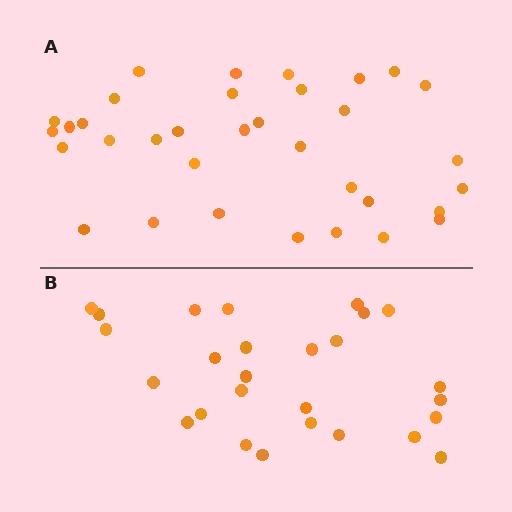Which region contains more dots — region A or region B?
Region A (the top region) has more dots.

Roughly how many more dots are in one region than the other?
Region A has roughly 8 or so more dots than region B.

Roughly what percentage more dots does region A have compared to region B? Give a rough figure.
About 25% more.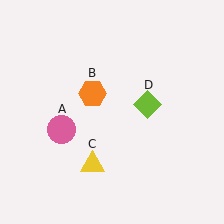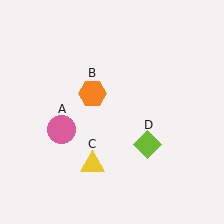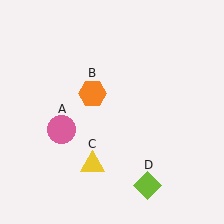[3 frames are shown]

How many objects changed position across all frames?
1 object changed position: lime diamond (object D).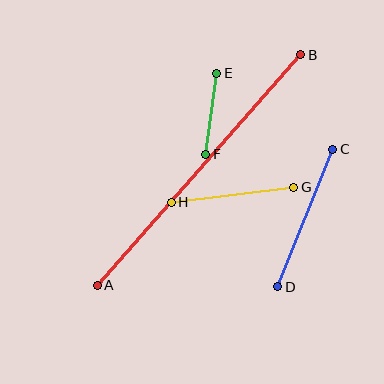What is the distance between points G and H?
The distance is approximately 123 pixels.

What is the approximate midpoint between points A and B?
The midpoint is at approximately (199, 170) pixels.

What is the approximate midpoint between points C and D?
The midpoint is at approximately (305, 218) pixels.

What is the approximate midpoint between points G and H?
The midpoint is at approximately (233, 195) pixels.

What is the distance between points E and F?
The distance is approximately 82 pixels.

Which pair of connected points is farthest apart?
Points A and B are farthest apart.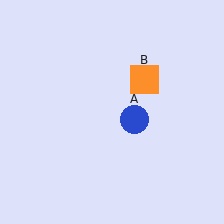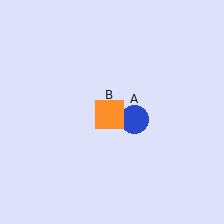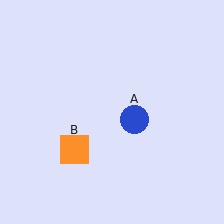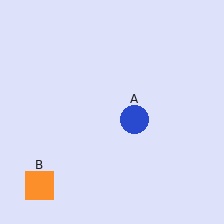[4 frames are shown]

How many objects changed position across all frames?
1 object changed position: orange square (object B).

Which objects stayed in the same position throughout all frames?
Blue circle (object A) remained stationary.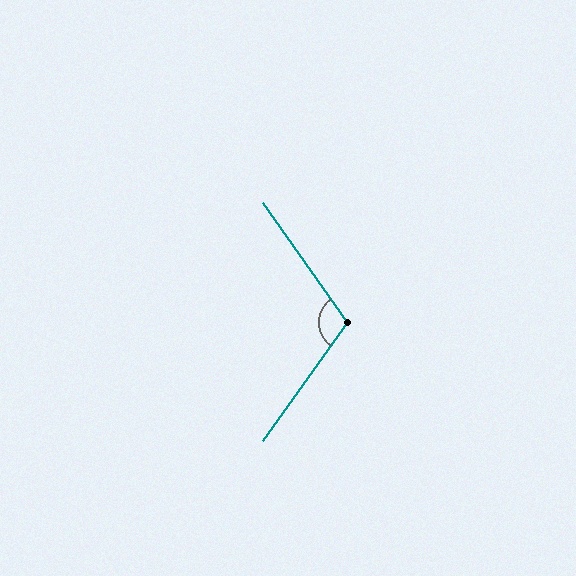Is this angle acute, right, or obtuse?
It is obtuse.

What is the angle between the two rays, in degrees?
Approximately 109 degrees.